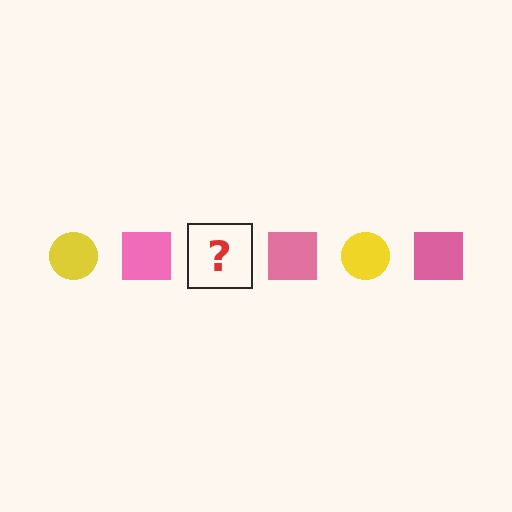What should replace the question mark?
The question mark should be replaced with a yellow circle.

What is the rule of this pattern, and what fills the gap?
The rule is that the pattern alternates between yellow circle and pink square. The gap should be filled with a yellow circle.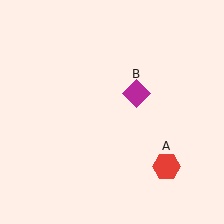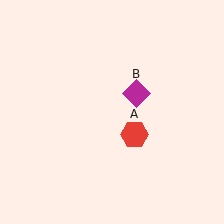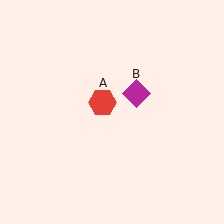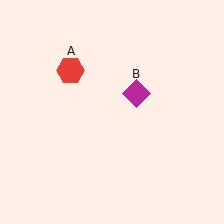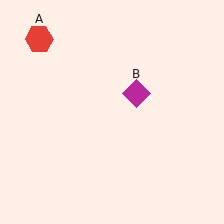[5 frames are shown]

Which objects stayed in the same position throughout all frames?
Magenta diamond (object B) remained stationary.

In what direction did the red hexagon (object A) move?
The red hexagon (object A) moved up and to the left.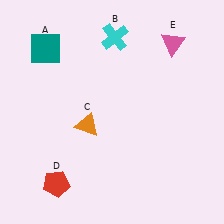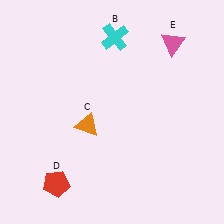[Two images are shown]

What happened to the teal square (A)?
The teal square (A) was removed in Image 2. It was in the top-left area of Image 1.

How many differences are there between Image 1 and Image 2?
There is 1 difference between the two images.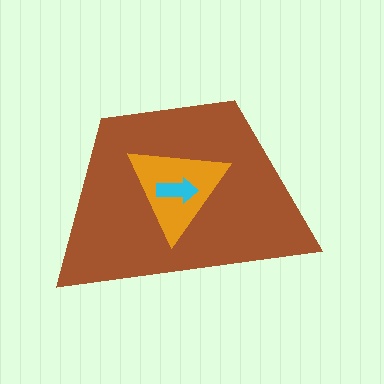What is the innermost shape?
The cyan arrow.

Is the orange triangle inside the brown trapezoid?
Yes.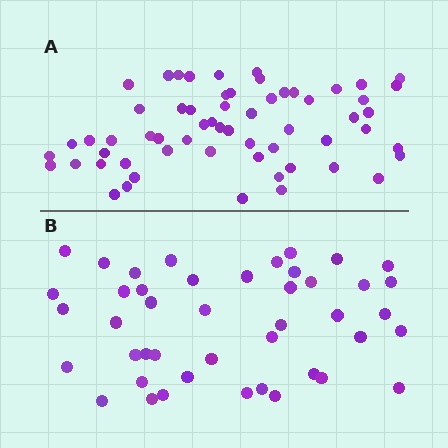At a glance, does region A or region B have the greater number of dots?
Region A (the top region) has more dots.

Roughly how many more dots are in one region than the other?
Region A has approximately 15 more dots than region B.